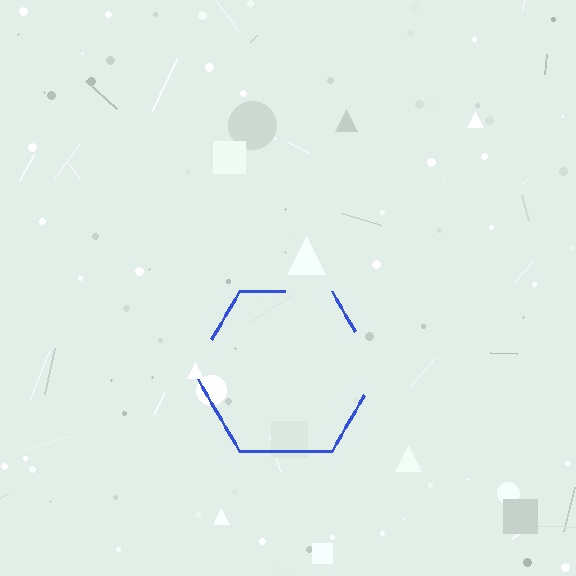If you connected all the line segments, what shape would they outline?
They would outline a hexagon.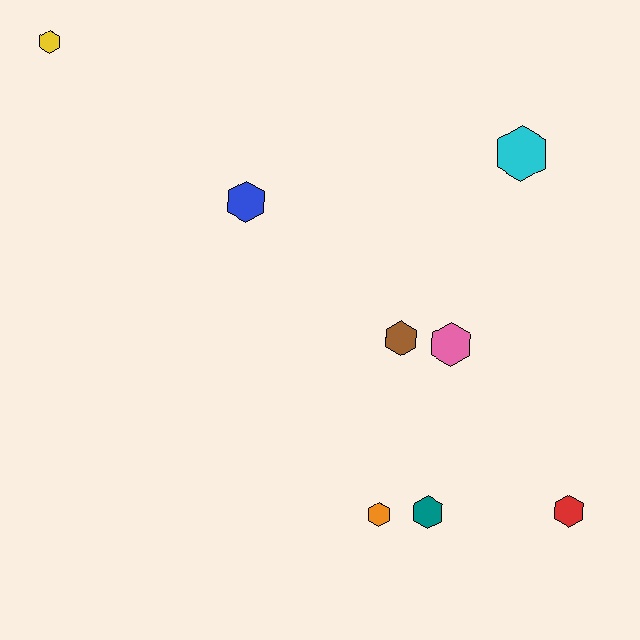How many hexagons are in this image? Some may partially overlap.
There are 8 hexagons.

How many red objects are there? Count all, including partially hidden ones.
There is 1 red object.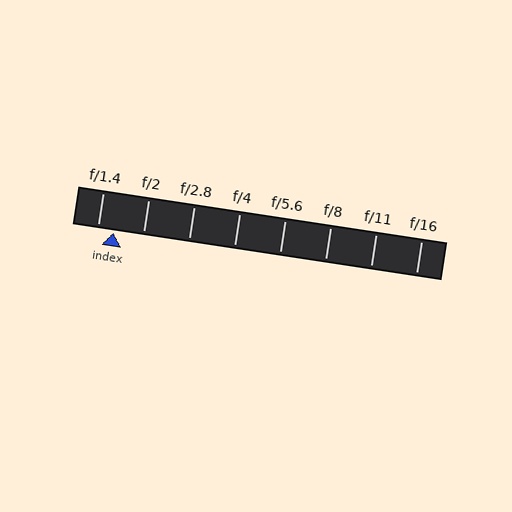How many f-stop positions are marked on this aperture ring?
There are 8 f-stop positions marked.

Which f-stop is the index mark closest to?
The index mark is closest to f/1.4.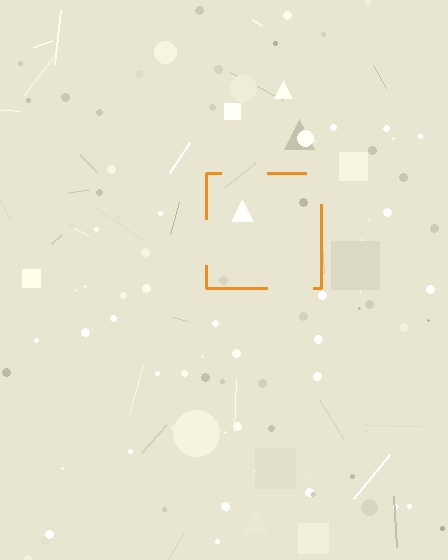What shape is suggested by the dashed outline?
The dashed outline suggests a square.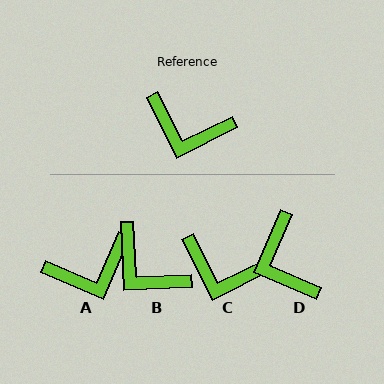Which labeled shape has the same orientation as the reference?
C.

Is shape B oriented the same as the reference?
No, it is off by about 24 degrees.